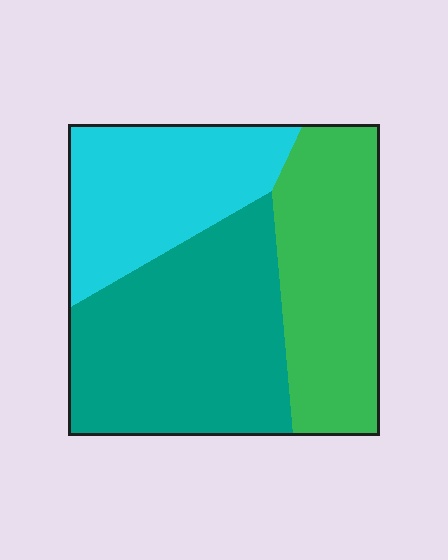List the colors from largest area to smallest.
From largest to smallest: teal, green, cyan.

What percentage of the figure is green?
Green covers 31% of the figure.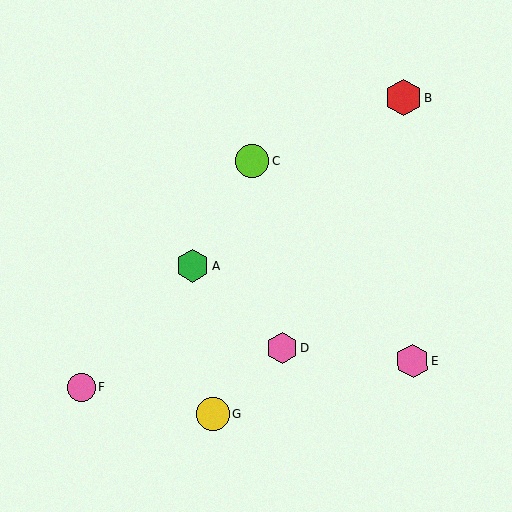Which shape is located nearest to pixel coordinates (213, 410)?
The yellow circle (labeled G) at (212, 414) is nearest to that location.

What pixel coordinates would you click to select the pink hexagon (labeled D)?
Click at (283, 348) to select the pink hexagon D.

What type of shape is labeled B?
Shape B is a red hexagon.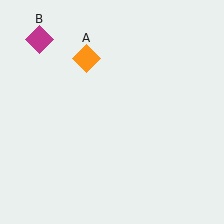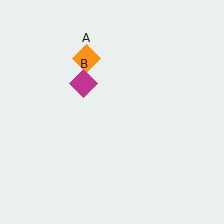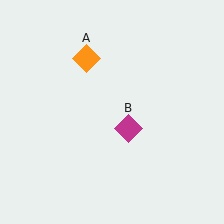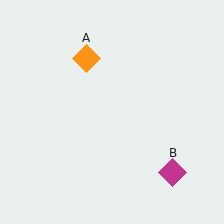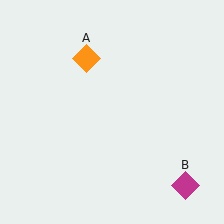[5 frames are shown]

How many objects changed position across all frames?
1 object changed position: magenta diamond (object B).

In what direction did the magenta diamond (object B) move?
The magenta diamond (object B) moved down and to the right.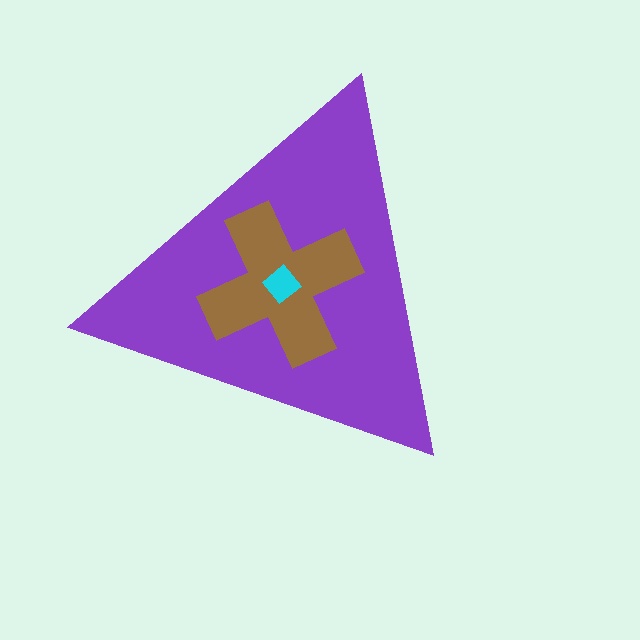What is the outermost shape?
The purple triangle.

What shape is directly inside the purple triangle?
The brown cross.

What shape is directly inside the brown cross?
The cyan diamond.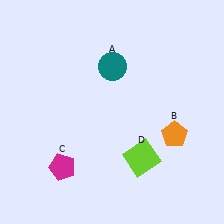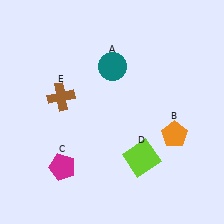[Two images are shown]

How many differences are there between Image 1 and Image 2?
There is 1 difference between the two images.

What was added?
A brown cross (E) was added in Image 2.